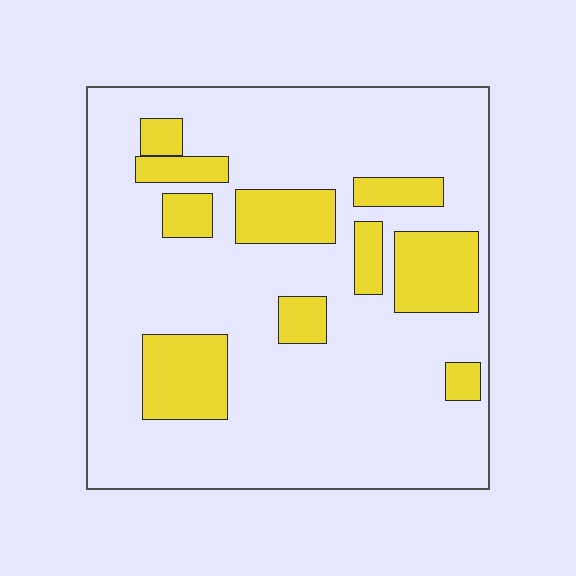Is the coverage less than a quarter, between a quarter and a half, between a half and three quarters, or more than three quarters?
Less than a quarter.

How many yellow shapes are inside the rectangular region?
10.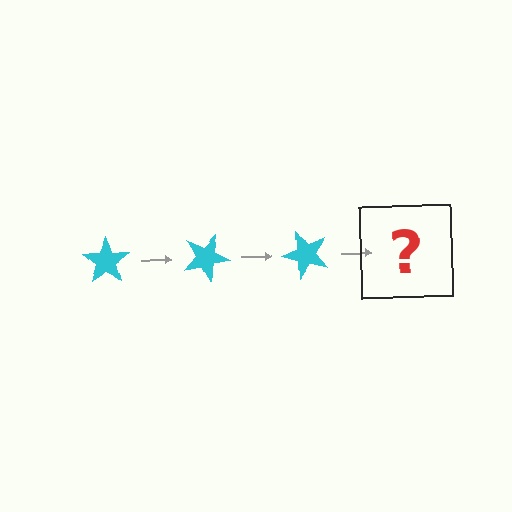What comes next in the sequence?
The next element should be a cyan star rotated 75 degrees.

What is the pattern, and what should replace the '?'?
The pattern is that the star rotates 25 degrees each step. The '?' should be a cyan star rotated 75 degrees.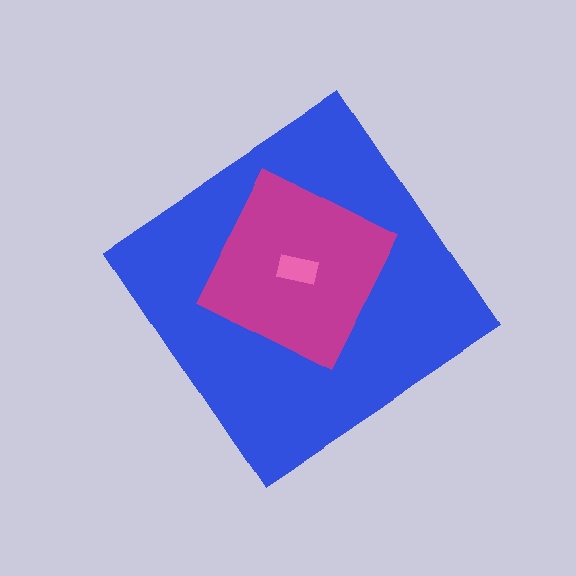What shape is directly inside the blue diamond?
The magenta square.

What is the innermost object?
The pink rectangle.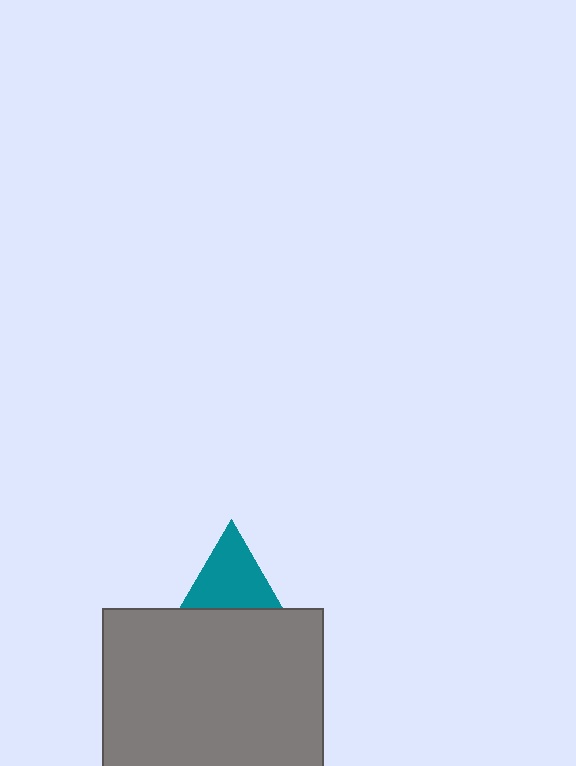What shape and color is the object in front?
The object in front is a gray rectangle.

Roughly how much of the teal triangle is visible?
About half of it is visible (roughly 60%).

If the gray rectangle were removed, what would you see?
You would see the complete teal triangle.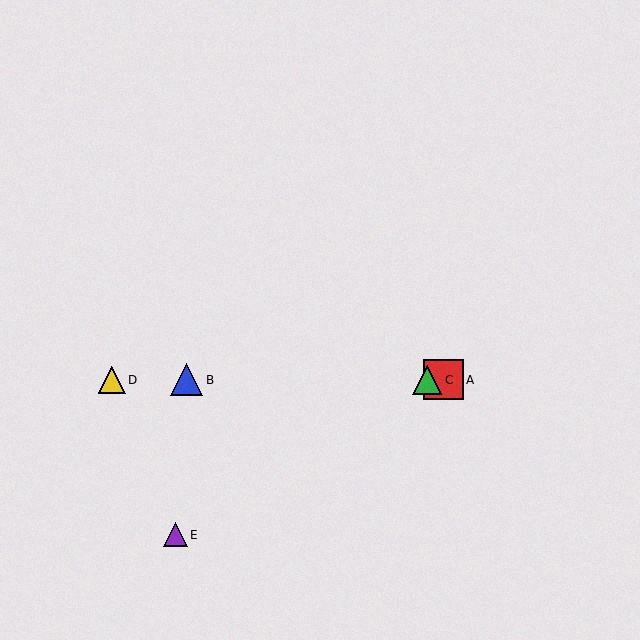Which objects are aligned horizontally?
Objects A, B, C, D are aligned horizontally.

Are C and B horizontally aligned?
Yes, both are at y≈380.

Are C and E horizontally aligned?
No, C is at y≈380 and E is at y≈534.